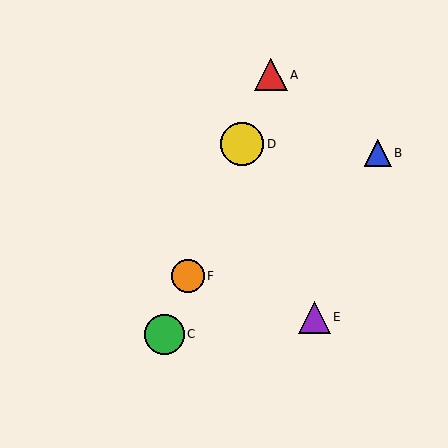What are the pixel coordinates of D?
Object D is at (242, 144).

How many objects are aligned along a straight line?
4 objects (A, C, D, F) are aligned along a straight line.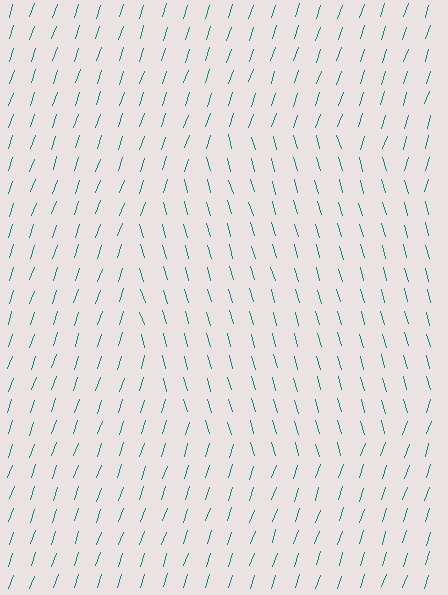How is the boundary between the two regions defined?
The boundary is defined purely by a change in line orientation (approximately 35 degrees difference). All lines are the same color and thickness.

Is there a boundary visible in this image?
Yes, there is a texture boundary formed by a change in line orientation.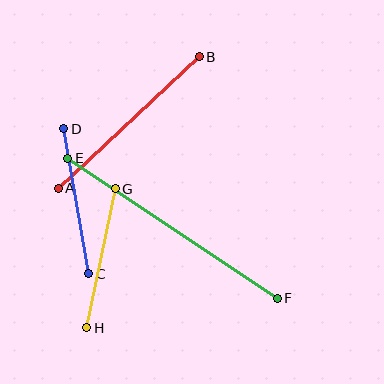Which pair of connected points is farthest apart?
Points E and F are farthest apart.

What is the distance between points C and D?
The distance is approximately 147 pixels.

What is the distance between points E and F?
The distance is approximately 252 pixels.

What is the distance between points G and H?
The distance is approximately 142 pixels.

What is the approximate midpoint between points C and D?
The midpoint is at approximately (76, 201) pixels.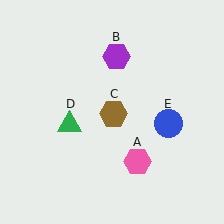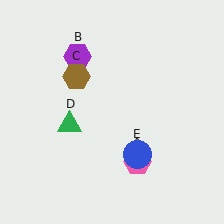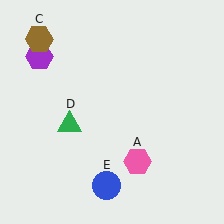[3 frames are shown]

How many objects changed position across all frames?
3 objects changed position: purple hexagon (object B), brown hexagon (object C), blue circle (object E).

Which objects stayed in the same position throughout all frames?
Pink hexagon (object A) and green triangle (object D) remained stationary.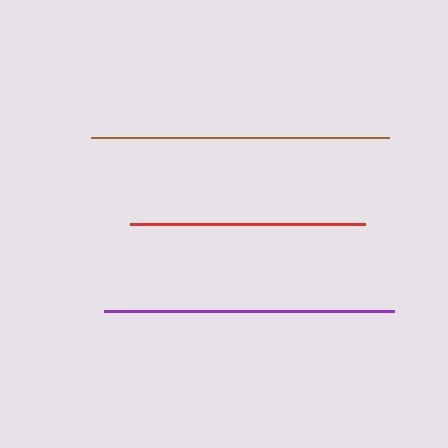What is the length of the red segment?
The red segment is approximately 235 pixels long.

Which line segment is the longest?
The brown line is the longest at approximately 298 pixels.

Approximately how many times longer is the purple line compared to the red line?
The purple line is approximately 1.2 times the length of the red line.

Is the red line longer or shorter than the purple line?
The purple line is longer than the red line.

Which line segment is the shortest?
The red line is the shortest at approximately 235 pixels.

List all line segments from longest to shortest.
From longest to shortest: brown, purple, red.